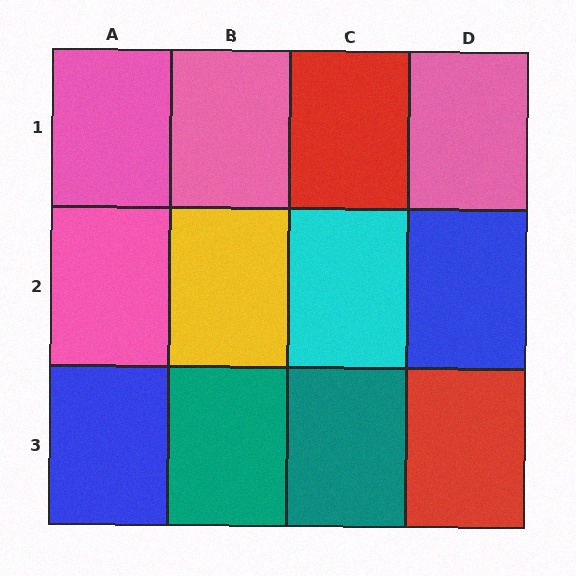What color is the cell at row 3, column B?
Teal.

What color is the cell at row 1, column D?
Pink.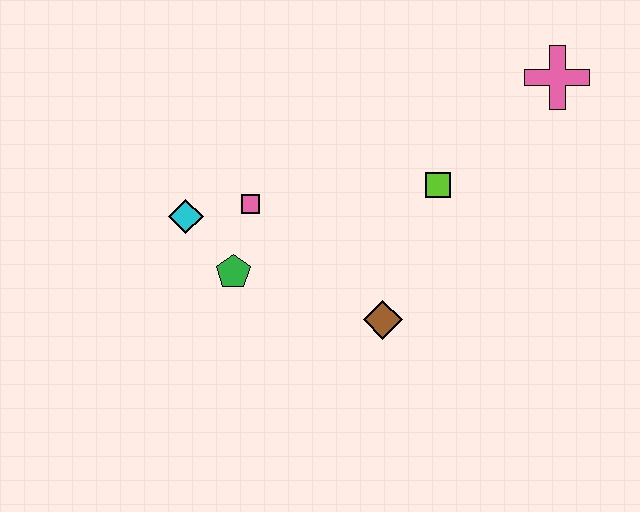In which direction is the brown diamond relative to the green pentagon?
The brown diamond is to the right of the green pentagon.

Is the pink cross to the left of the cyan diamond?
No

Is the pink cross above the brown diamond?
Yes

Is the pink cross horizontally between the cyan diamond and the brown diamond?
No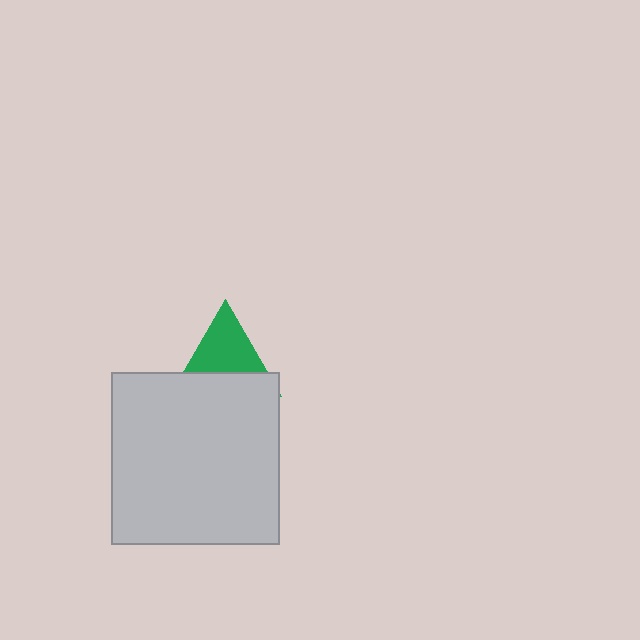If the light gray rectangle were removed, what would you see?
You would see the complete green triangle.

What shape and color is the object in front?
The object in front is a light gray rectangle.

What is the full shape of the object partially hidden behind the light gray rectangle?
The partially hidden object is a green triangle.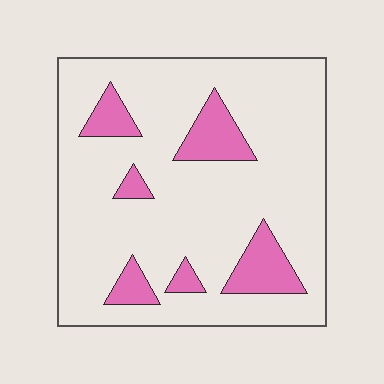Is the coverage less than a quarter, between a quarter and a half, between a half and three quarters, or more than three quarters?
Less than a quarter.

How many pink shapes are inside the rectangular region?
6.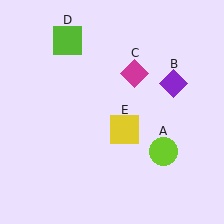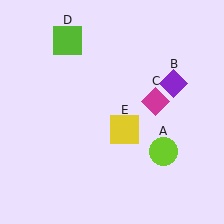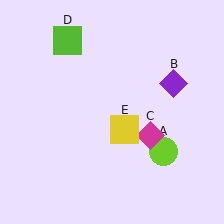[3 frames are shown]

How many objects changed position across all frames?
1 object changed position: magenta diamond (object C).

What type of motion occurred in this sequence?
The magenta diamond (object C) rotated clockwise around the center of the scene.